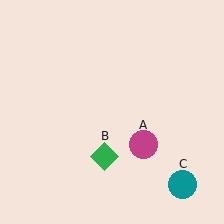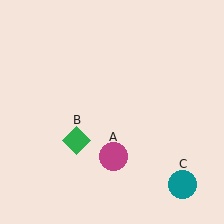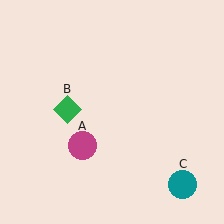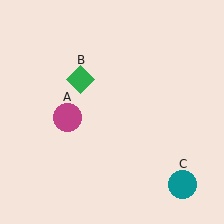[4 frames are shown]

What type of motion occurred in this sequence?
The magenta circle (object A), green diamond (object B) rotated clockwise around the center of the scene.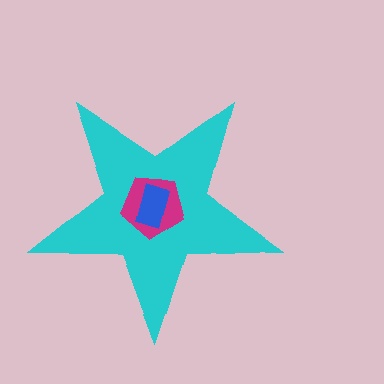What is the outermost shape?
The cyan star.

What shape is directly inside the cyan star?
The magenta pentagon.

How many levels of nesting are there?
3.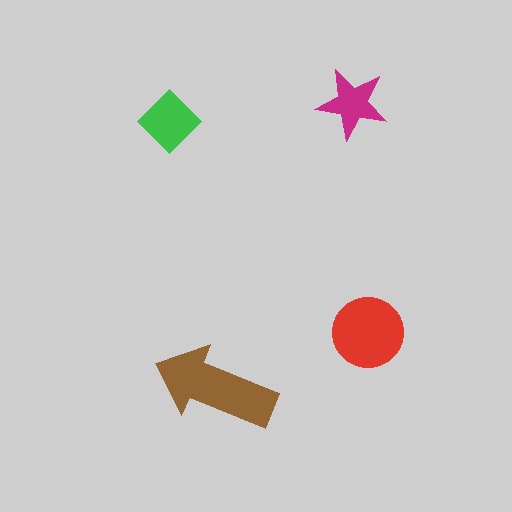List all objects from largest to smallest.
The brown arrow, the red circle, the green diamond, the magenta star.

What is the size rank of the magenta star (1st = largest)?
4th.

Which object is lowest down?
The brown arrow is bottommost.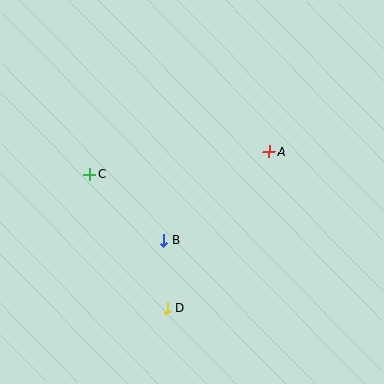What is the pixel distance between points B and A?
The distance between B and A is 137 pixels.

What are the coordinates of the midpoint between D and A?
The midpoint between D and A is at (218, 230).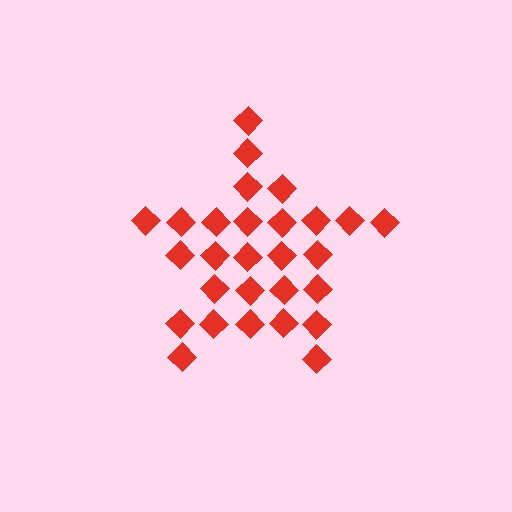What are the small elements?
The small elements are diamonds.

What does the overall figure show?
The overall figure shows a star.